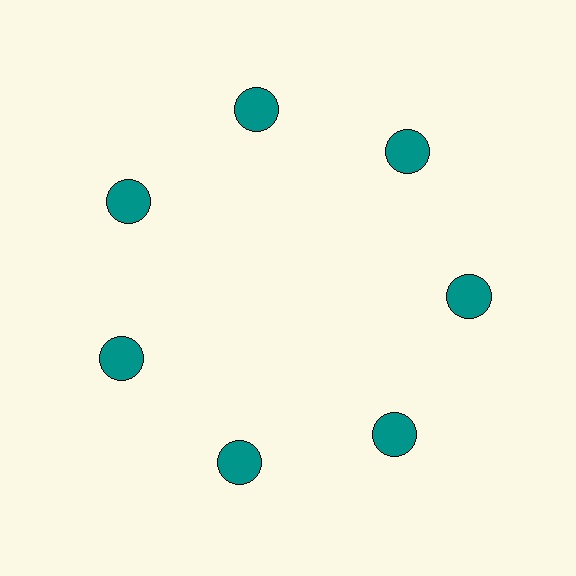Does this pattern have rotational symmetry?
Yes, this pattern has 7-fold rotational symmetry. It looks the same after rotating 51 degrees around the center.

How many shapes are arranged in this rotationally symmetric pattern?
There are 7 shapes, arranged in 7 groups of 1.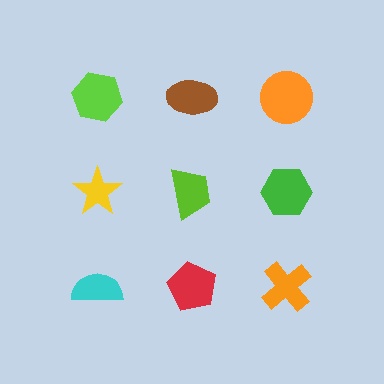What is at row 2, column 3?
A green hexagon.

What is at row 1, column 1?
A lime hexagon.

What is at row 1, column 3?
An orange circle.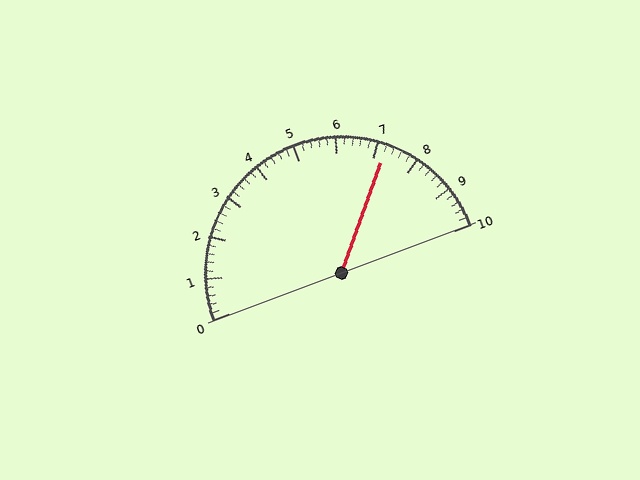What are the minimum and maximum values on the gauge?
The gauge ranges from 0 to 10.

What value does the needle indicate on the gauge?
The needle indicates approximately 7.2.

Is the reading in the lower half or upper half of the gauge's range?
The reading is in the upper half of the range (0 to 10).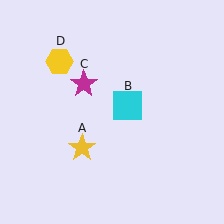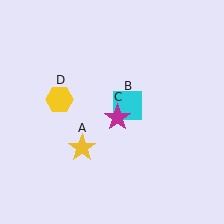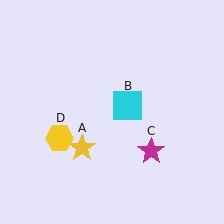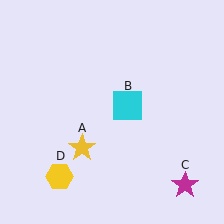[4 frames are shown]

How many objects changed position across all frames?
2 objects changed position: magenta star (object C), yellow hexagon (object D).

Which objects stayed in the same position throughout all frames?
Yellow star (object A) and cyan square (object B) remained stationary.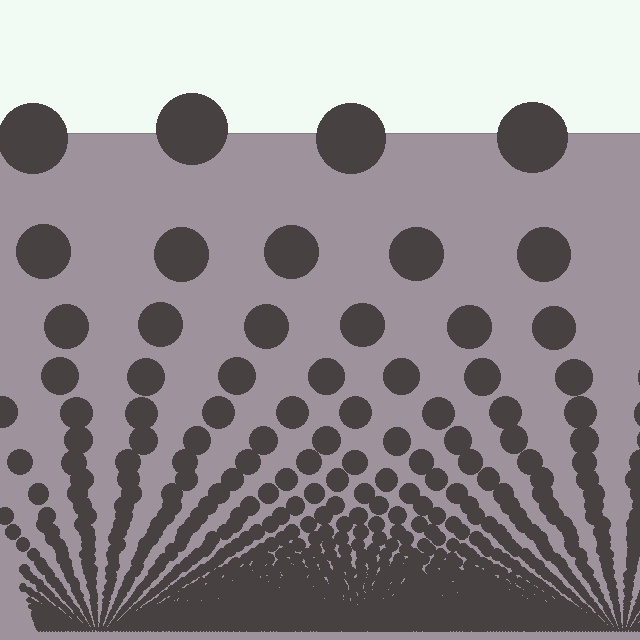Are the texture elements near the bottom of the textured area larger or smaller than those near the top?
Smaller. The gradient is inverted — elements near the bottom are smaller and denser.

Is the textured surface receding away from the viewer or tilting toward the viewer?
The surface appears to tilt toward the viewer. Texture elements get larger and sparser toward the top.